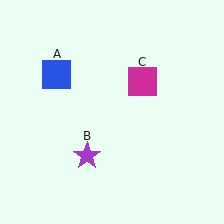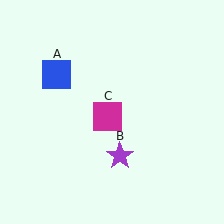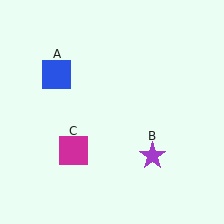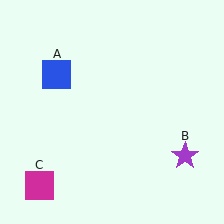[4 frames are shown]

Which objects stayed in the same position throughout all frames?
Blue square (object A) remained stationary.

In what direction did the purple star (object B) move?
The purple star (object B) moved right.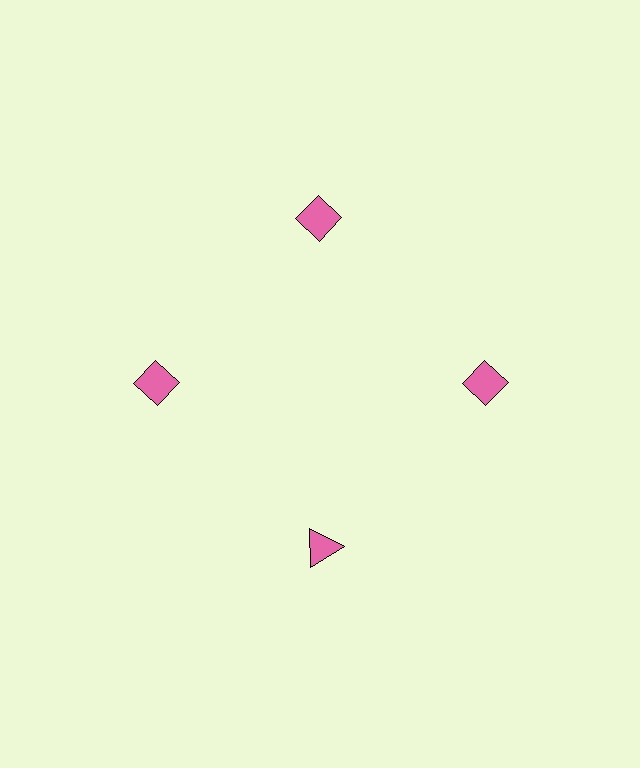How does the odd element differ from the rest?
It has a different shape: triangle instead of diamond.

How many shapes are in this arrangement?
There are 4 shapes arranged in a ring pattern.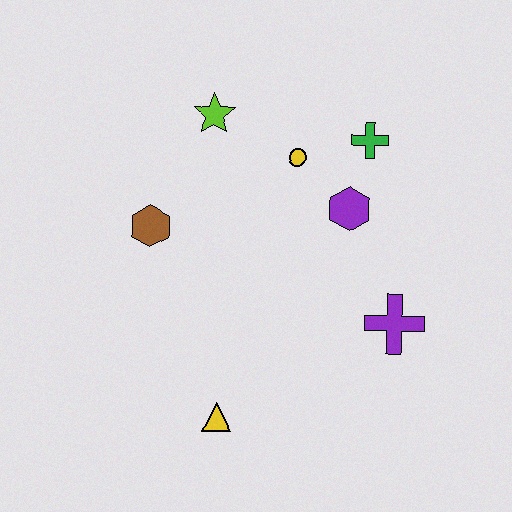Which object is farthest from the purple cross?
The lime star is farthest from the purple cross.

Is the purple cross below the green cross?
Yes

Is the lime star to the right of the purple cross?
No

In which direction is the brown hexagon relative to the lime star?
The brown hexagon is below the lime star.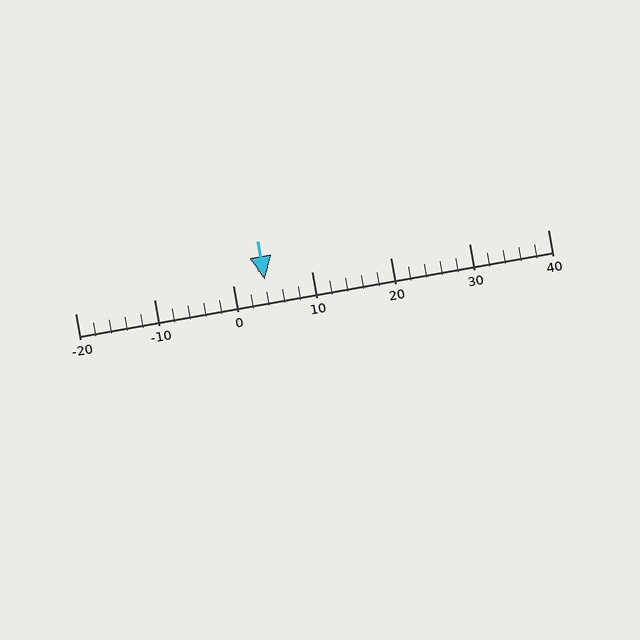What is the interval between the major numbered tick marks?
The major tick marks are spaced 10 units apart.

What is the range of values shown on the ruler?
The ruler shows values from -20 to 40.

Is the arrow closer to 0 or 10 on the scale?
The arrow is closer to 0.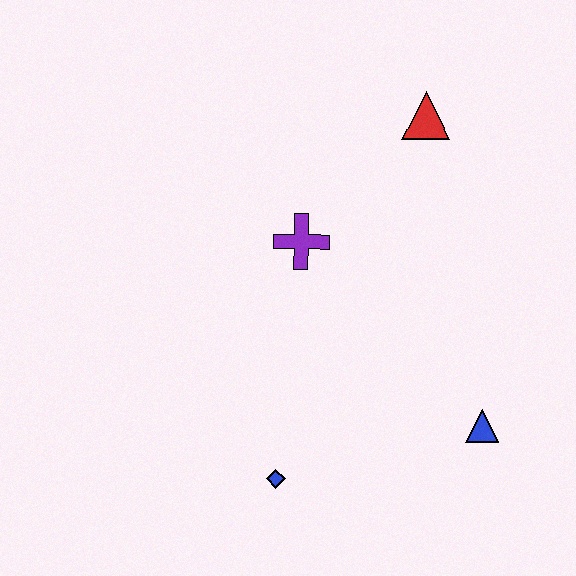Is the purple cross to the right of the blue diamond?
Yes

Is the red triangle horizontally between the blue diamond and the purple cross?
No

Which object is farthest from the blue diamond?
The red triangle is farthest from the blue diamond.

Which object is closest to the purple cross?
The red triangle is closest to the purple cross.